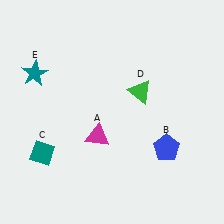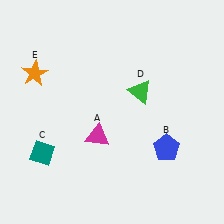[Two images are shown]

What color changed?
The star (E) changed from teal in Image 1 to orange in Image 2.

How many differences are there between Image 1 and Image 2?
There is 1 difference between the two images.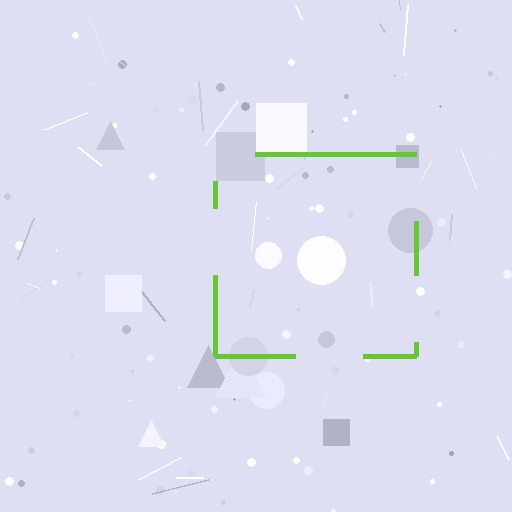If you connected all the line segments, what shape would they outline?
They would outline a square.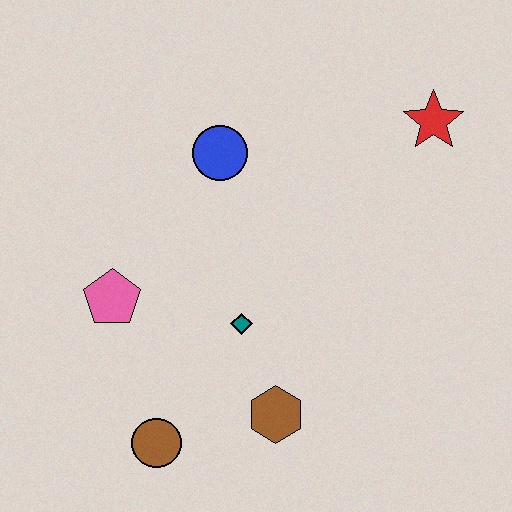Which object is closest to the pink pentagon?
The teal diamond is closest to the pink pentagon.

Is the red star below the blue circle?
No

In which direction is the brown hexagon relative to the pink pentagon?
The brown hexagon is to the right of the pink pentagon.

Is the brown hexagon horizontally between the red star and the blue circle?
Yes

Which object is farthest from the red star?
The brown circle is farthest from the red star.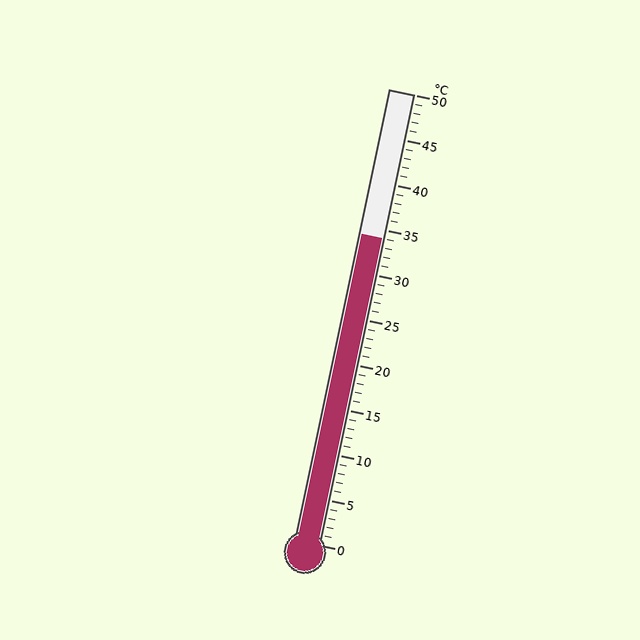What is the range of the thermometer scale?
The thermometer scale ranges from 0°C to 50°C.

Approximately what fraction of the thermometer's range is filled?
The thermometer is filled to approximately 70% of its range.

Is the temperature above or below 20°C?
The temperature is above 20°C.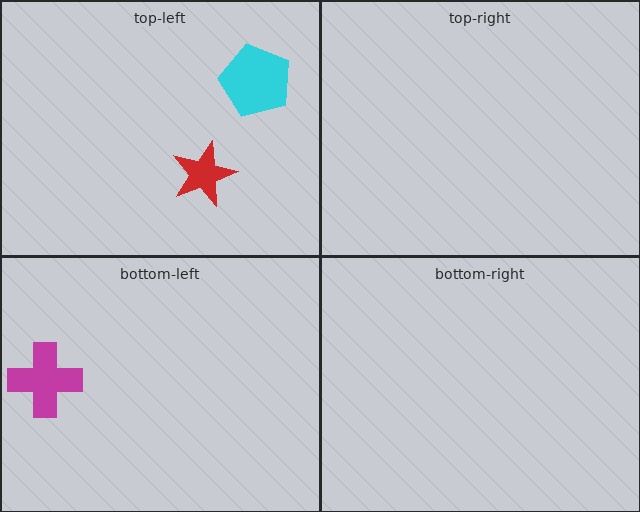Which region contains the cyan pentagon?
The top-left region.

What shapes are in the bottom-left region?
The magenta cross.